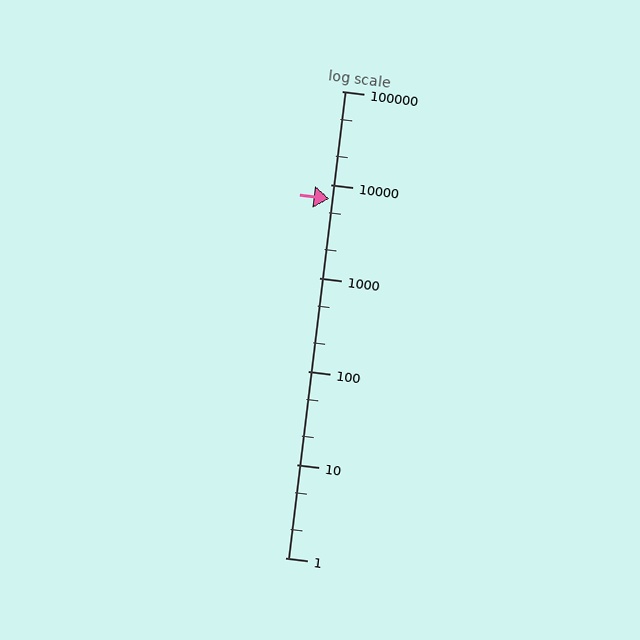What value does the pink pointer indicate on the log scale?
The pointer indicates approximately 7000.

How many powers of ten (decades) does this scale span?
The scale spans 5 decades, from 1 to 100000.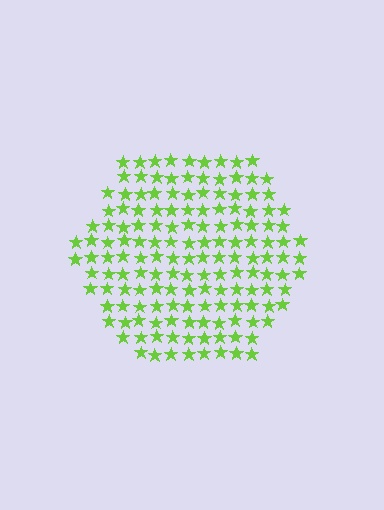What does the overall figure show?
The overall figure shows a hexagon.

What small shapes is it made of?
It is made of small stars.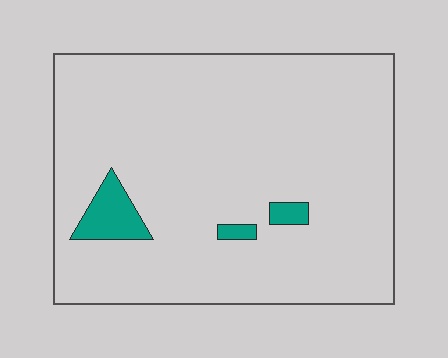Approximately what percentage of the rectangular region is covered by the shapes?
Approximately 5%.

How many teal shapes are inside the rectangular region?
3.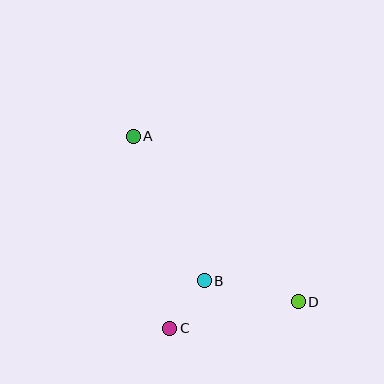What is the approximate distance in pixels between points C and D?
The distance between C and D is approximately 131 pixels.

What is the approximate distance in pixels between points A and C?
The distance between A and C is approximately 195 pixels.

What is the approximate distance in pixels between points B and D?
The distance between B and D is approximately 97 pixels.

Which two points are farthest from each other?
Points A and D are farthest from each other.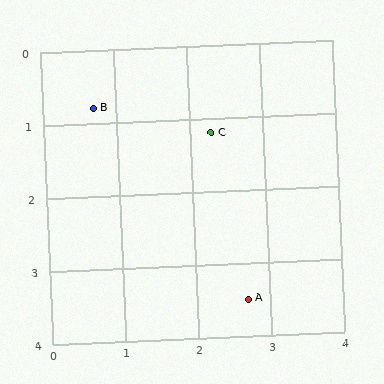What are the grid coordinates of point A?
Point A is at approximately (2.7, 3.5).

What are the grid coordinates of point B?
Point B is at approximately (0.7, 0.8).